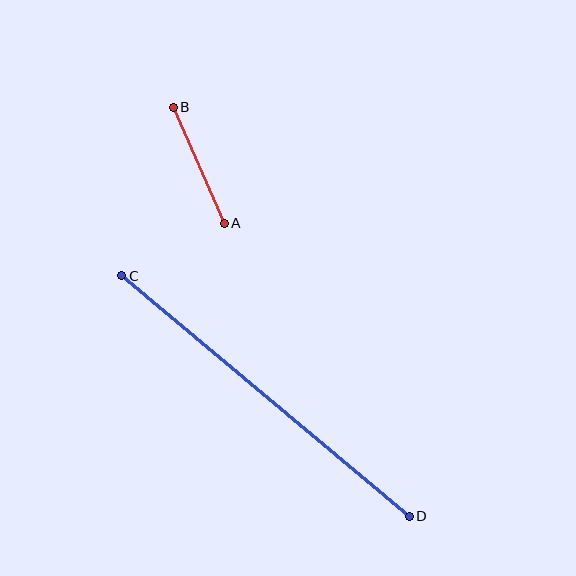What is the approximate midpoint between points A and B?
The midpoint is at approximately (199, 165) pixels.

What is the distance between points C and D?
The distance is approximately 375 pixels.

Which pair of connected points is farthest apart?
Points C and D are farthest apart.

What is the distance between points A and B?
The distance is approximately 127 pixels.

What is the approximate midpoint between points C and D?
The midpoint is at approximately (266, 396) pixels.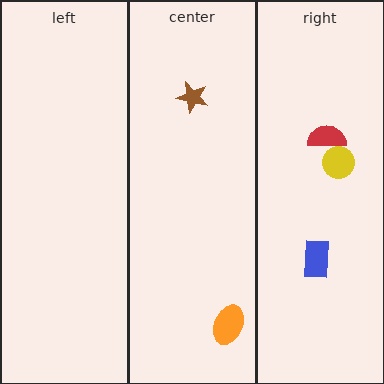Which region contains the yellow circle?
The right region.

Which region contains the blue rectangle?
The right region.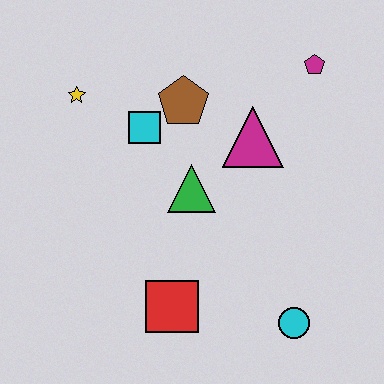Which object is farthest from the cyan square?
The cyan circle is farthest from the cyan square.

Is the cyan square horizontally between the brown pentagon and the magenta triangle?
No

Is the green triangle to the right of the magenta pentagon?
No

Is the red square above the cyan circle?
Yes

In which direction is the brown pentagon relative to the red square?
The brown pentagon is above the red square.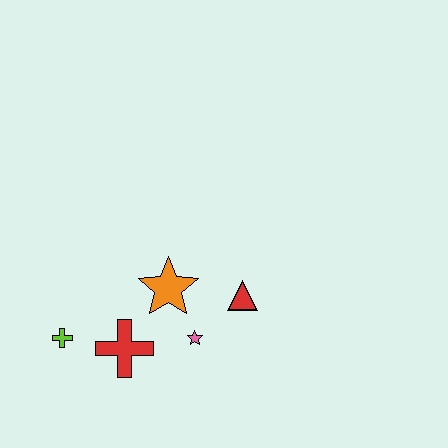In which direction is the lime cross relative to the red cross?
The lime cross is to the left of the red cross.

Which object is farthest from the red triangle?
The lime cross is farthest from the red triangle.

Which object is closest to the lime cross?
The red cross is closest to the lime cross.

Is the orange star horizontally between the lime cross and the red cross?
No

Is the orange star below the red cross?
No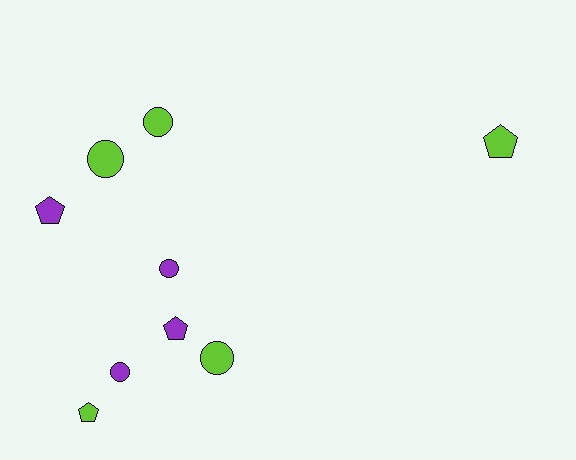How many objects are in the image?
There are 9 objects.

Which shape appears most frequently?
Circle, with 5 objects.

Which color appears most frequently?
Lime, with 5 objects.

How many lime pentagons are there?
There are 2 lime pentagons.